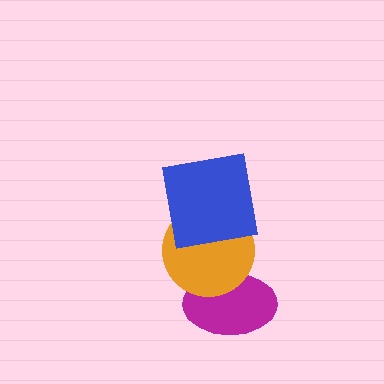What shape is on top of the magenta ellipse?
The orange circle is on top of the magenta ellipse.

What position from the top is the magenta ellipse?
The magenta ellipse is 3rd from the top.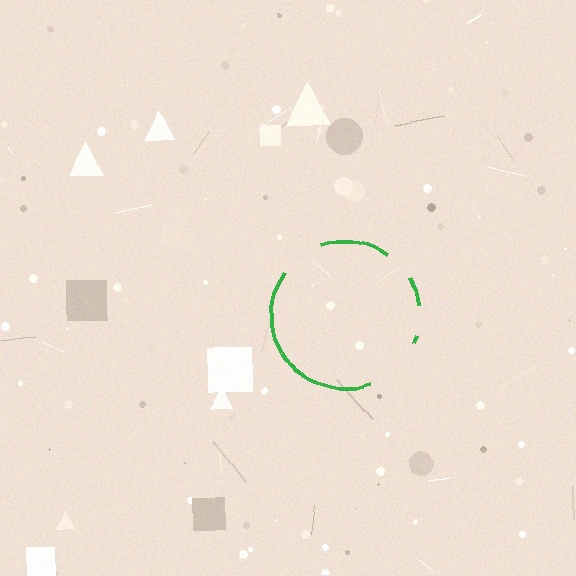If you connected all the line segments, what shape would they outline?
They would outline a circle.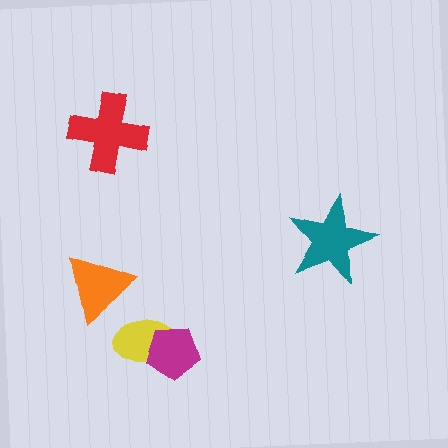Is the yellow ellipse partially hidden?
Yes, it is partially covered by another shape.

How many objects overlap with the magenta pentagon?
1 object overlaps with the magenta pentagon.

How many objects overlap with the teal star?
0 objects overlap with the teal star.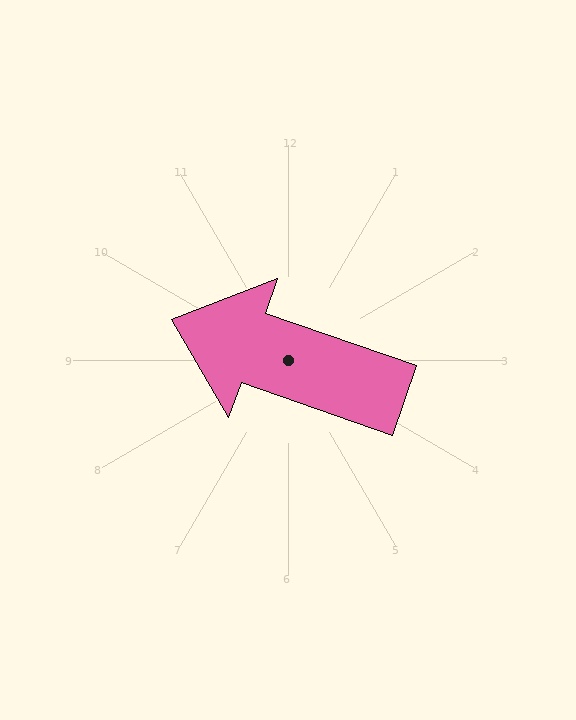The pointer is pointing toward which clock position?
Roughly 10 o'clock.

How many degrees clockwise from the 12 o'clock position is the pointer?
Approximately 289 degrees.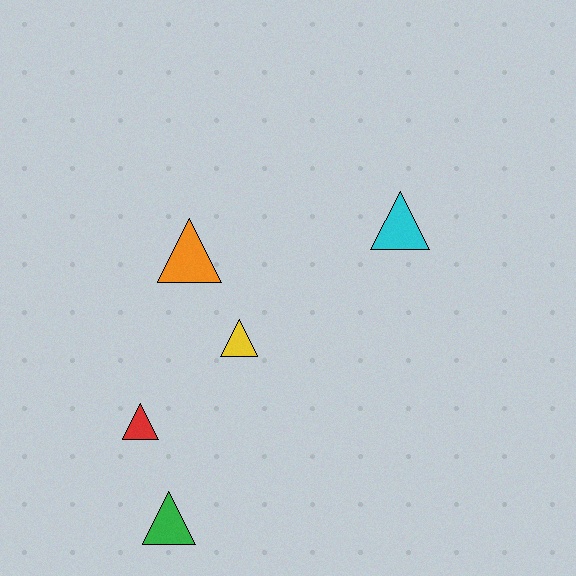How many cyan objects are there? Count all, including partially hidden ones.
There is 1 cyan object.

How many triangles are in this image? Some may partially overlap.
There are 5 triangles.